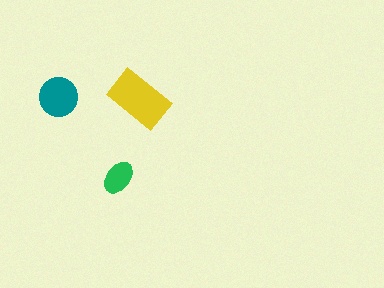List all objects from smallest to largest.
The green ellipse, the teal circle, the yellow rectangle.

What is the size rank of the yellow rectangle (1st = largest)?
1st.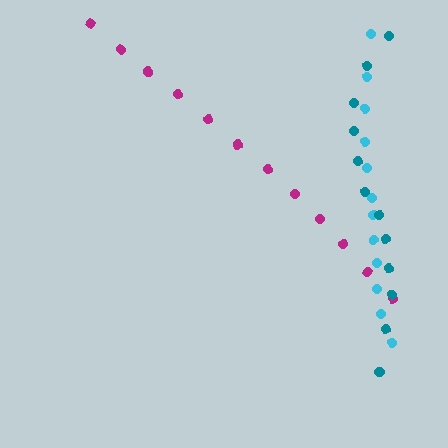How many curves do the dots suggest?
There are 3 distinct paths.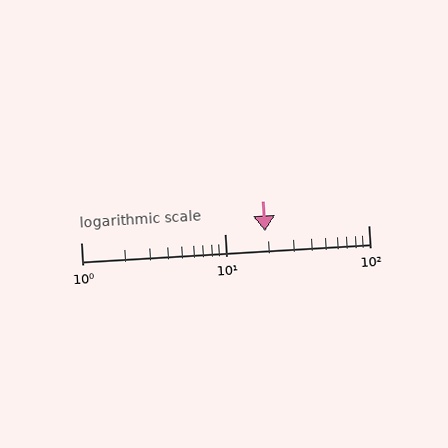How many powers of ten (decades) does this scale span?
The scale spans 2 decades, from 1 to 100.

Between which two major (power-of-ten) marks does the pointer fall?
The pointer is between 10 and 100.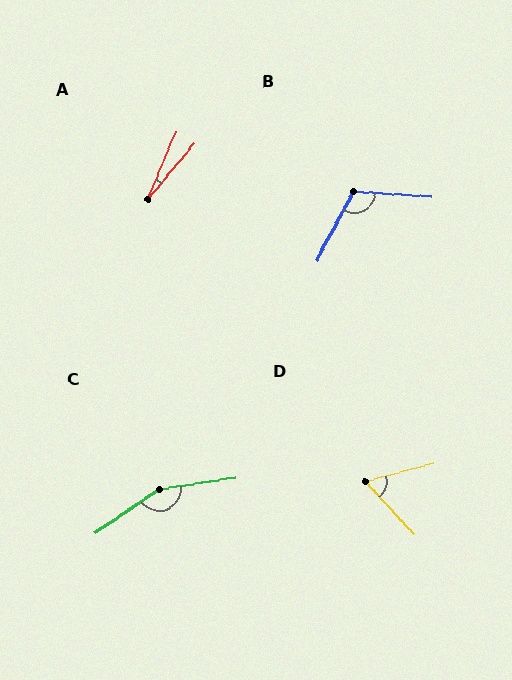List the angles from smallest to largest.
A (17°), D (62°), B (114°), C (154°).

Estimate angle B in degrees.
Approximately 114 degrees.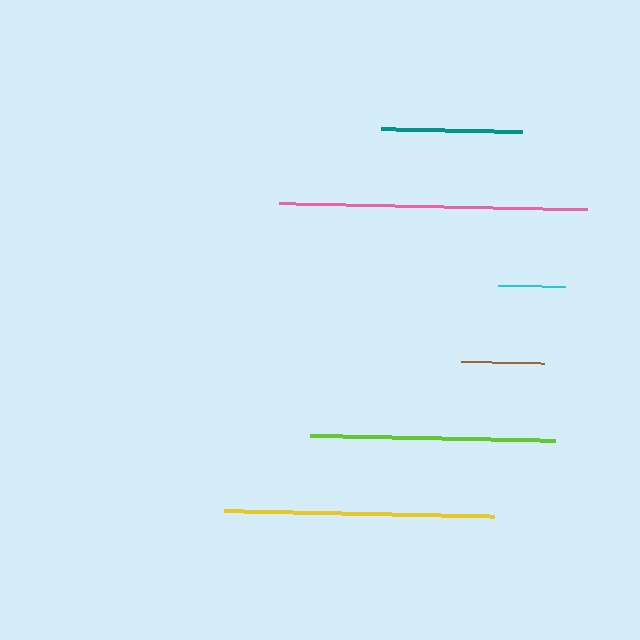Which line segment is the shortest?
The cyan line is the shortest at approximately 66 pixels.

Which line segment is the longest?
The pink line is the longest at approximately 308 pixels.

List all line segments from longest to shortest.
From longest to shortest: pink, yellow, lime, teal, brown, cyan.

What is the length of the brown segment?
The brown segment is approximately 83 pixels long.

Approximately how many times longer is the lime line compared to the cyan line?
The lime line is approximately 3.7 times the length of the cyan line.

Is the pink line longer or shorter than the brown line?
The pink line is longer than the brown line.